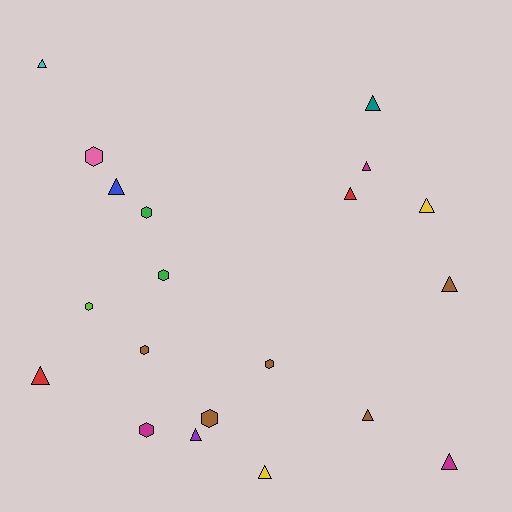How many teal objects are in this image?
There is 1 teal object.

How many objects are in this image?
There are 20 objects.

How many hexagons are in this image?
There are 8 hexagons.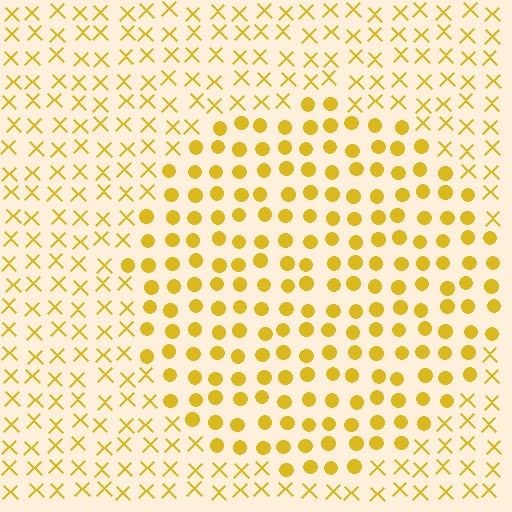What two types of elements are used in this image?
The image uses circles inside the circle region and X marks outside it.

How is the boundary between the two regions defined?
The boundary is defined by a change in element shape: circles inside vs. X marks outside. All elements share the same color and spacing.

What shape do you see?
I see a circle.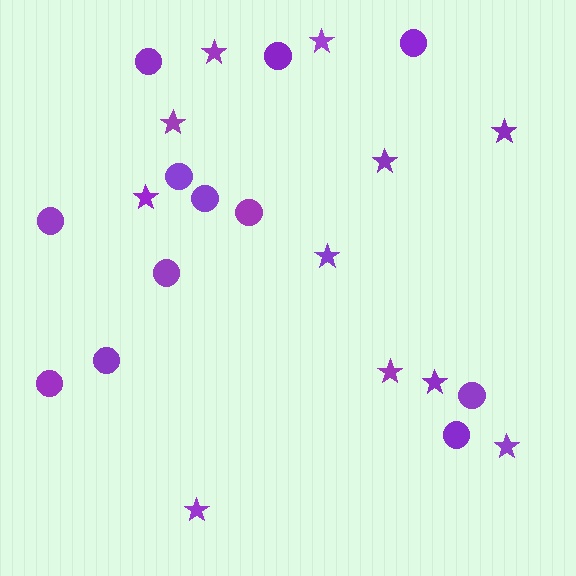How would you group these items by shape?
There are 2 groups: one group of stars (11) and one group of circles (12).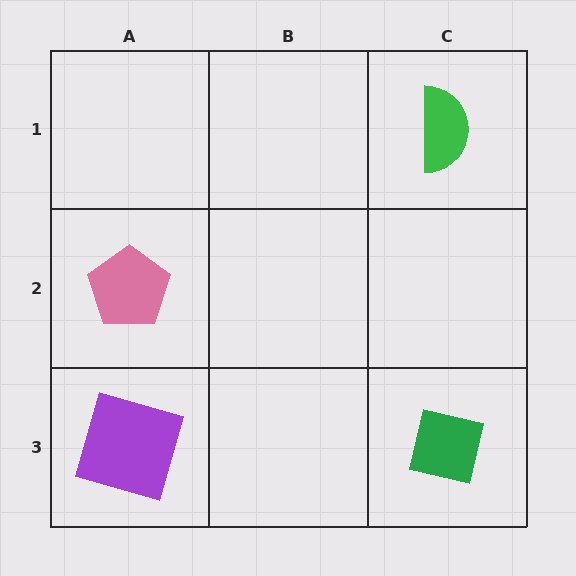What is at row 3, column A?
A purple square.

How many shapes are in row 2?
1 shape.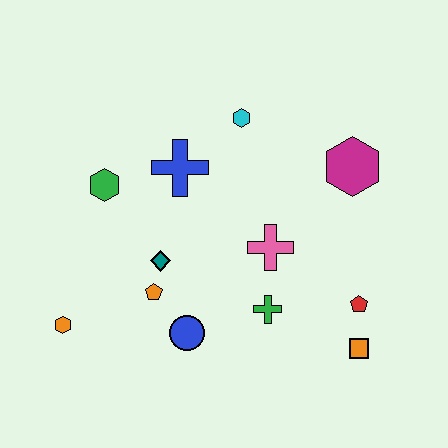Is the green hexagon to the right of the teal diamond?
No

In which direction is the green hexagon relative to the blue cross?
The green hexagon is to the left of the blue cross.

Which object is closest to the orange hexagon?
The orange pentagon is closest to the orange hexagon.